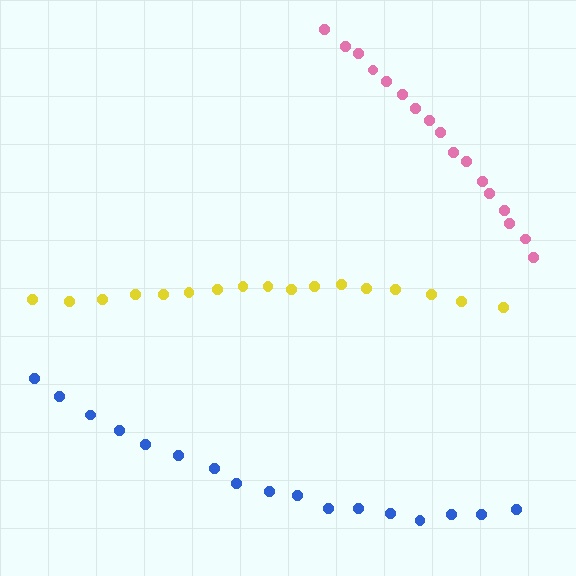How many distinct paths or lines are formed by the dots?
There are 3 distinct paths.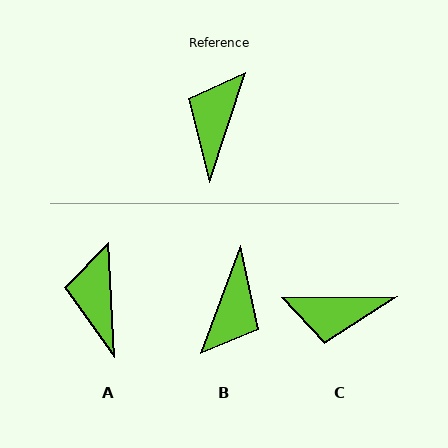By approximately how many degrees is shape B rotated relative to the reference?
Approximately 178 degrees counter-clockwise.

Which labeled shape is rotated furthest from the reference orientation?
B, about 178 degrees away.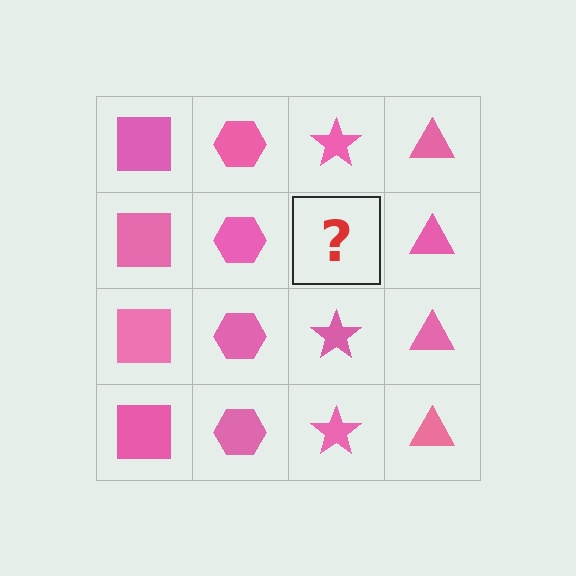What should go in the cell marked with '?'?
The missing cell should contain a pink star.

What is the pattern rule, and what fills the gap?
The rule is that each column has a consistent shape. The gap should be filled with a pink star.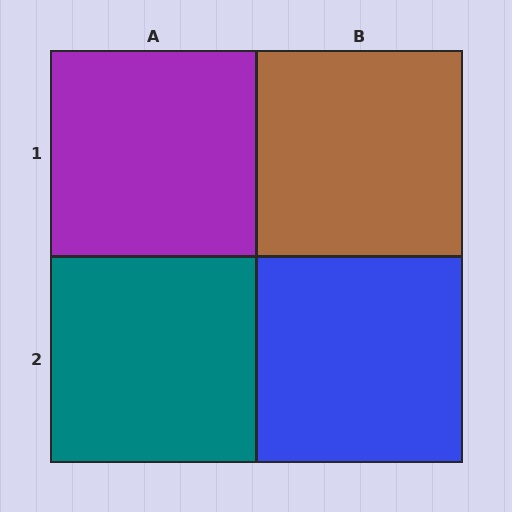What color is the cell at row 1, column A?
Purple.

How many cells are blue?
1 cell is blue.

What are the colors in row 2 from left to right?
Teal, blue.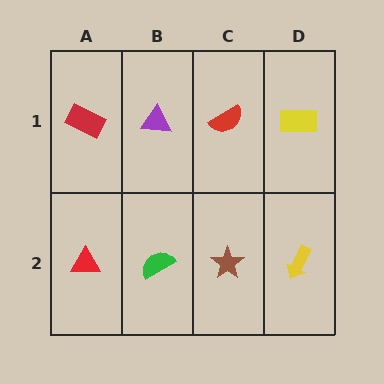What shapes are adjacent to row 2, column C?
A red semicircle (row 1, column C), a green semicircle (row 2, column B), a yellow arrow (row 2, column D).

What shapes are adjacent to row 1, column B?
A green semicircle (row 2, column B), a red rectangle (row 1, column A), a red semicircle (row 1, column C).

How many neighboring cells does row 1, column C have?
3.